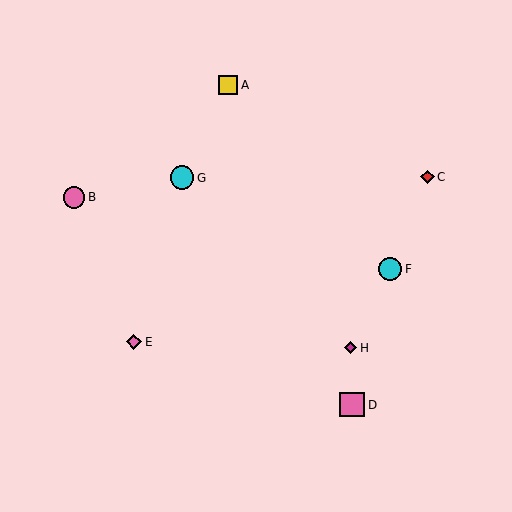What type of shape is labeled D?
Shape D is a pink square.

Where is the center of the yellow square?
The center of the yellow square is at (228, 85).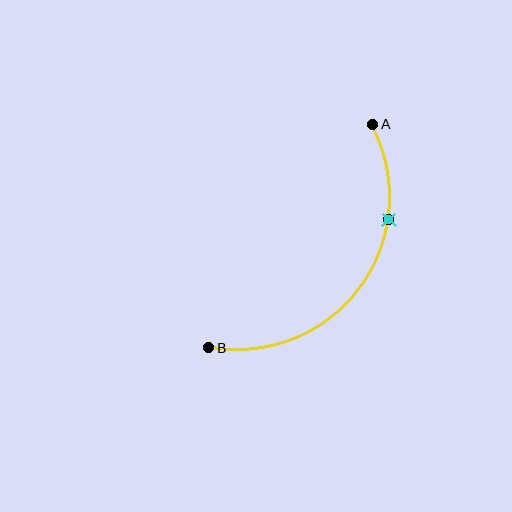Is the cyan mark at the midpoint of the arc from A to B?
No. The cyan mark lies on the arc but is closer to endpoint A. The arc midpoint would be at the point on the curve equidistant along the arc from both A and B.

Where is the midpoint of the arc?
The arc midpoint is the point on the curve farthest from the straight line joining A and B. It sits below and to the right of that line.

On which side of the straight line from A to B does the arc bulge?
The arc bulges below and to the right of the straight line connecting A and B.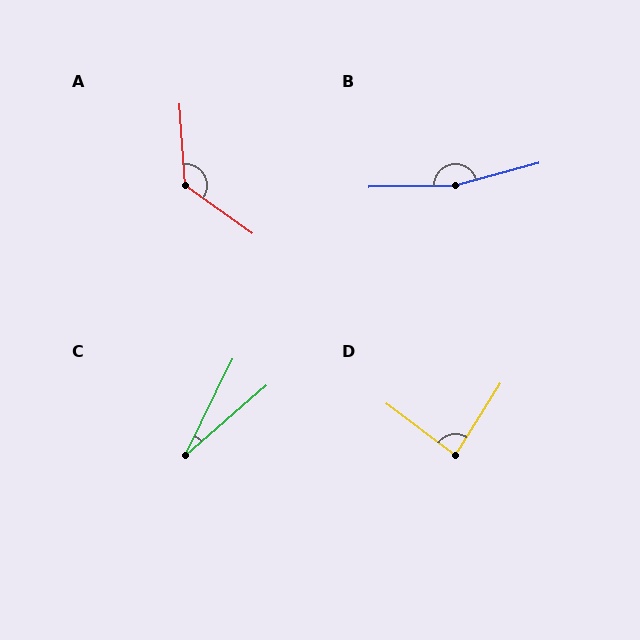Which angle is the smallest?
C, at approximately 23 degrees.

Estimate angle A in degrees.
Approximately 129 degrees.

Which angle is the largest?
B, at approximately 166 degrees.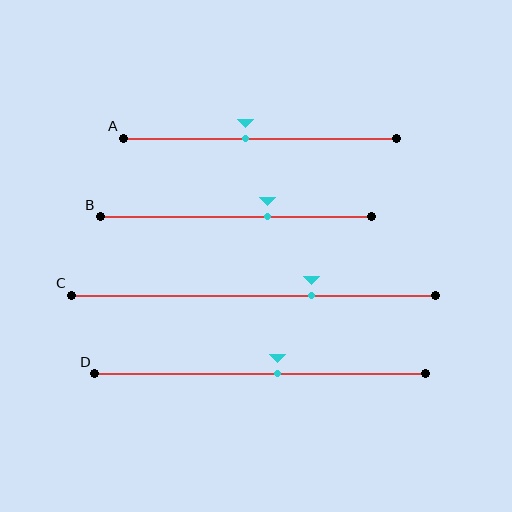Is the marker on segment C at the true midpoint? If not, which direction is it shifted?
No, the marker on segment C is shifted to the right by about 16% of the segment length.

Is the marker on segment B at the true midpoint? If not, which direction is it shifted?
No, the marker on segment B is shifted to the right by about 12% of the segment length.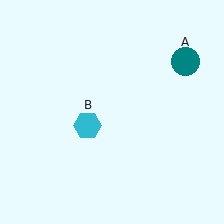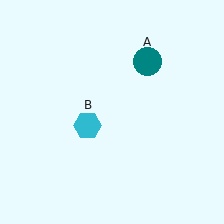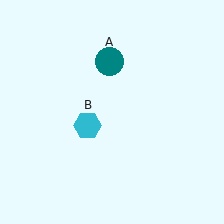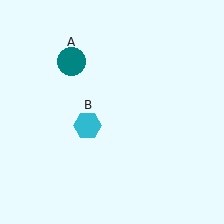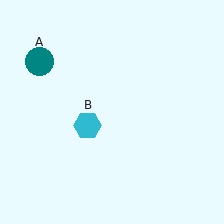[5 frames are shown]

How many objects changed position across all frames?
1 object changed position: teal circle (object A).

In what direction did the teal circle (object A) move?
The teal circle (object A) moved left.